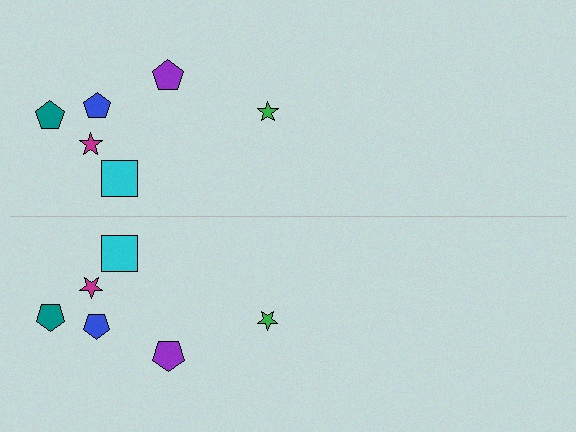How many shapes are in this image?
There are 12 shapes in this image.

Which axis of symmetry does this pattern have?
The pattern has a horizontal axis of symmetry running through the center of the image.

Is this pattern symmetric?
Yes, this pattern has bilateral (reflection) symmetry.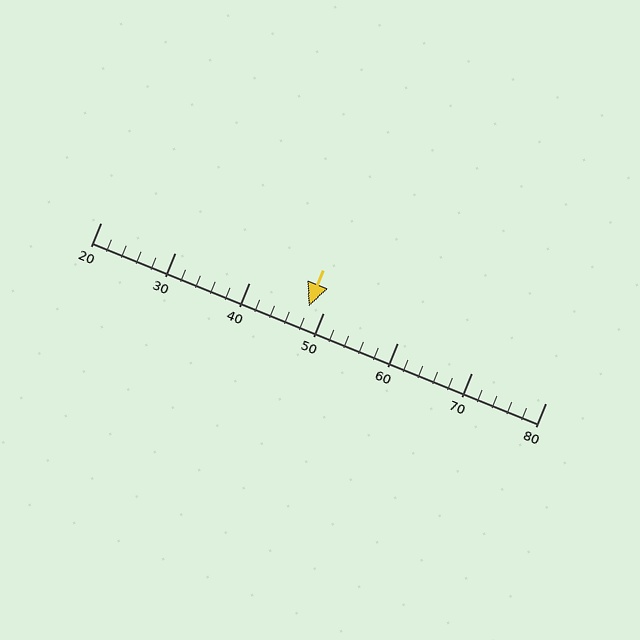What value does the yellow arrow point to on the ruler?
The yellow arrow points to approximately 48.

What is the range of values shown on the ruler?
The ruler shows values from 20 to 80.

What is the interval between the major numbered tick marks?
The major tick marks are spaced 10 units apart.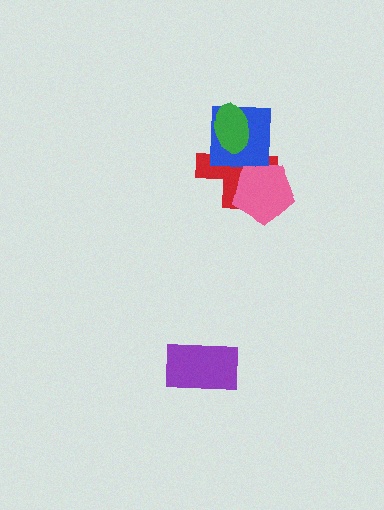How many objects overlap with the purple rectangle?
0 objects overlap with the purple rectangle.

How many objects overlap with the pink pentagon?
1 object overlaps with the pink pentagon.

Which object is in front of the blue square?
The green ellipse is in front of the blue square.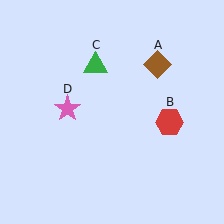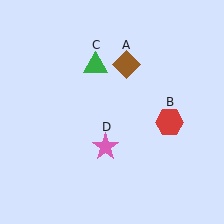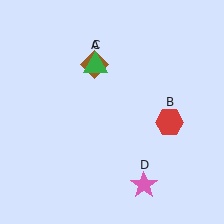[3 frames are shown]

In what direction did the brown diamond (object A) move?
The brown diamond (object A) moved left.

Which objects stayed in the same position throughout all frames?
Red hexagon (object B) and green triangle (object C) remained stationary.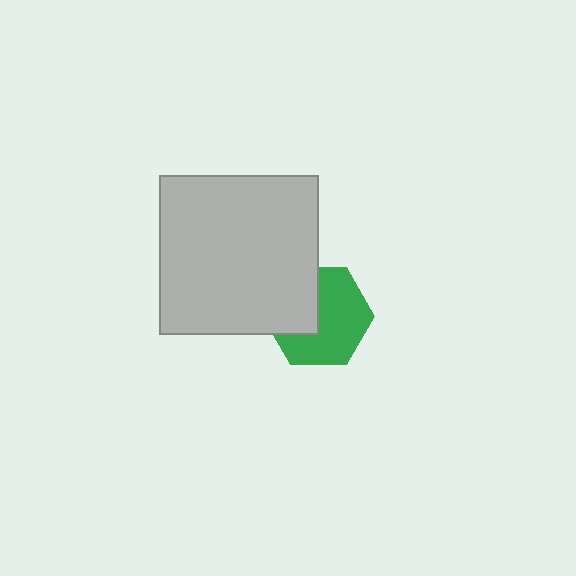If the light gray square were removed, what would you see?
You would see the complete green hexagon.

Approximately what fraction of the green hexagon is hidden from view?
Roughly 38% of the green hexagon is hidden behind the light gray square.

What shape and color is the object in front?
The object in front is a light gray square.